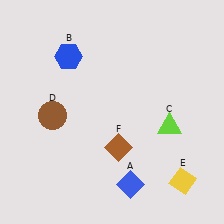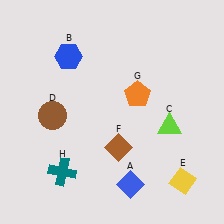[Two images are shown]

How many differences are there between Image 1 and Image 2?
There are 2 differences between the two images.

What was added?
An orange pentagon (G), a teal cross (H) were added in Image 2.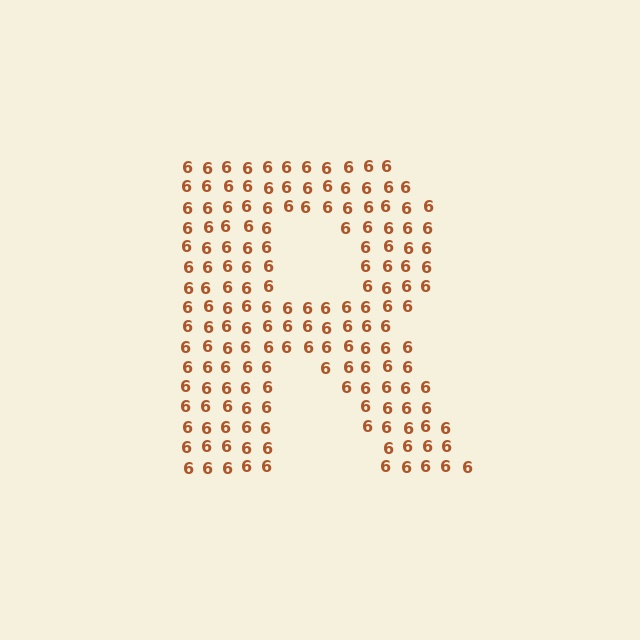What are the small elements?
The small elements are digit 6's.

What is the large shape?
The large shape is the letter R.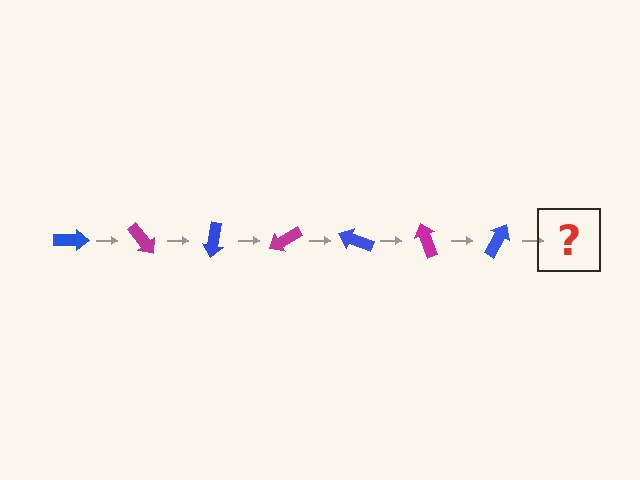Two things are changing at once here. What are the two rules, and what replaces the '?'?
The two rules are that it rotates 50 degrees each step and the color cycles through blue and magenta. The '?' should be a magenta arrow, rotated 350 degrees from the start.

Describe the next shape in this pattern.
It should be a magenta arrow, rotated 350 degrees from the start.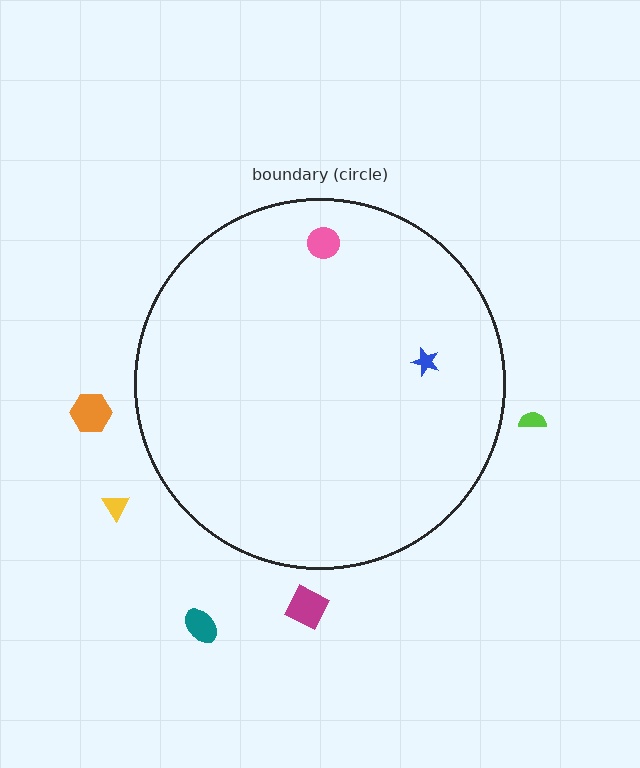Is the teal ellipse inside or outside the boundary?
Outside.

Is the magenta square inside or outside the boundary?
Outside.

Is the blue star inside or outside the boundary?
Inside.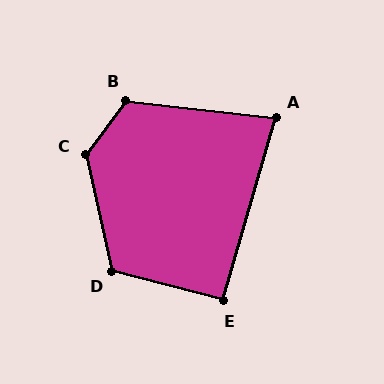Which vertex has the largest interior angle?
C, at approximately 130 degrees.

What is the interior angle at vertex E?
Approximately 92 degrees (approximately right).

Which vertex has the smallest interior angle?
A, at approximately 80 degrees.